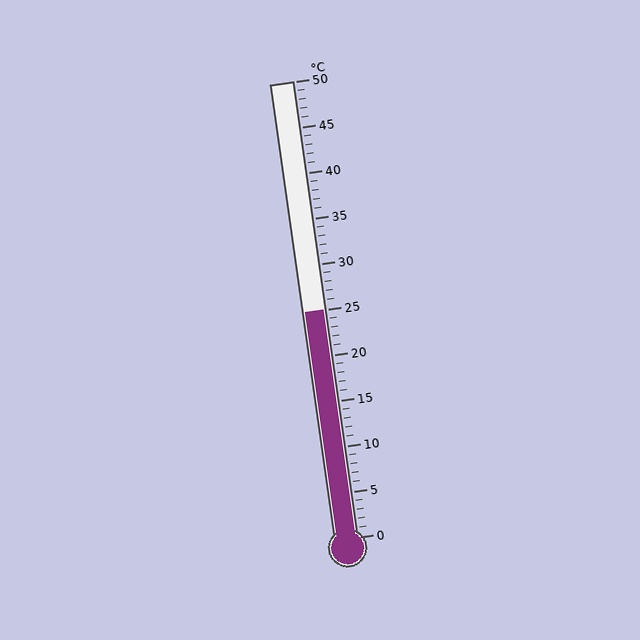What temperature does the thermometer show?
The thermometer shows approximately 25°C.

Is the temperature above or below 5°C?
The temperature is above 5°C.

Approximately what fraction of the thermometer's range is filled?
The thermometer is filled to approximately 50% of its range.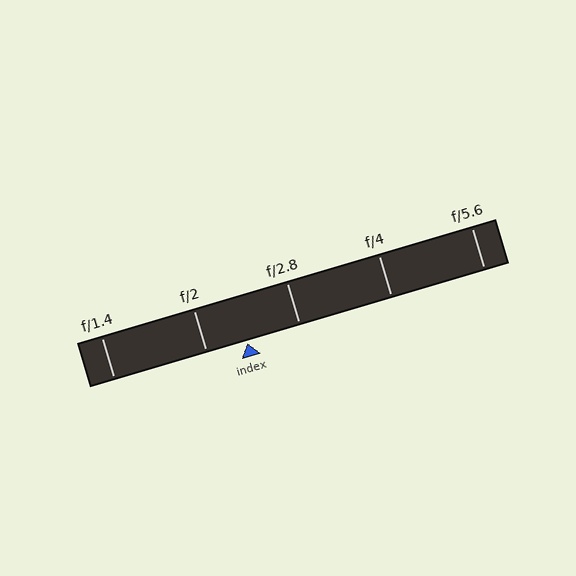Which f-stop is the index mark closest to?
The index mark is closest to f/2.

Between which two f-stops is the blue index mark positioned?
The index mark is between f/2 and f/2.8.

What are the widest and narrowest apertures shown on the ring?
The widest aperture shown is f/1.4 and the narrowest is f/5.6.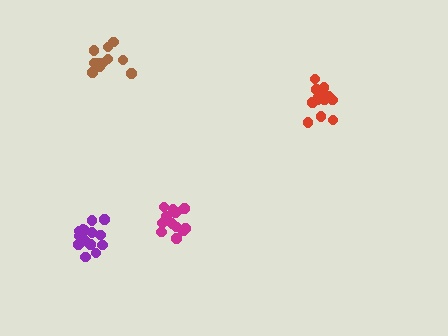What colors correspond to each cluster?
The clusters are colored: magenta, purple, red, brown.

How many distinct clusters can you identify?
There are 4 distinct clusters.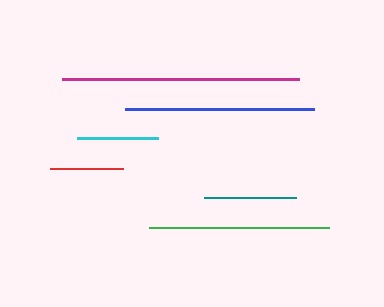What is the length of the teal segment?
The teal segment is approximately 92 pixels long.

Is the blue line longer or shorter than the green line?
The blue line is longer than the green line.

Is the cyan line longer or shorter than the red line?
The cyan line is longer than the red line.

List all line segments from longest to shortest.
From longest to shortest: magenta, blue, green, teal, cyan, red.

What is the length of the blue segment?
The blue segment is approximately 189 pixels long.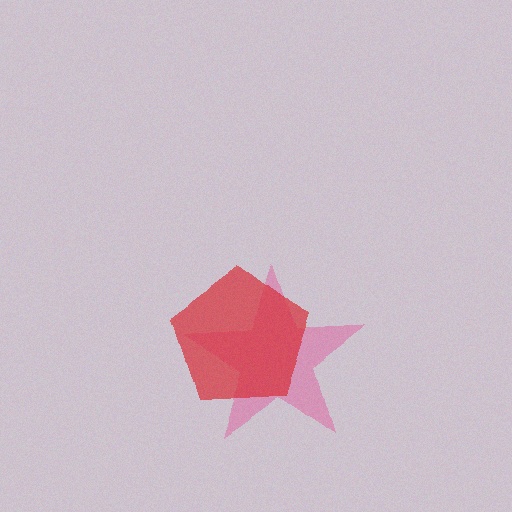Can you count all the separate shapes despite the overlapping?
Yes, there are 2 separate shapes.